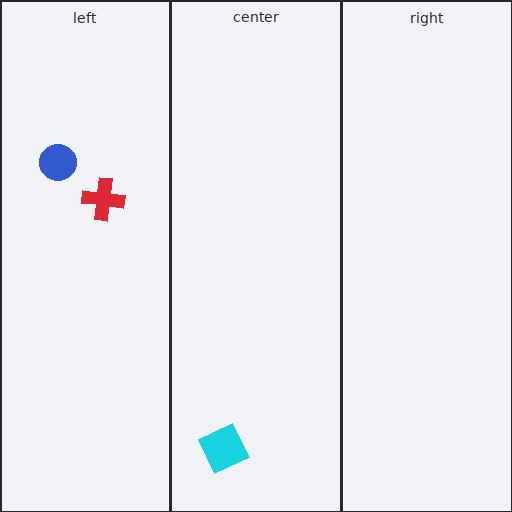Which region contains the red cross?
The left region.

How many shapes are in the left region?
2.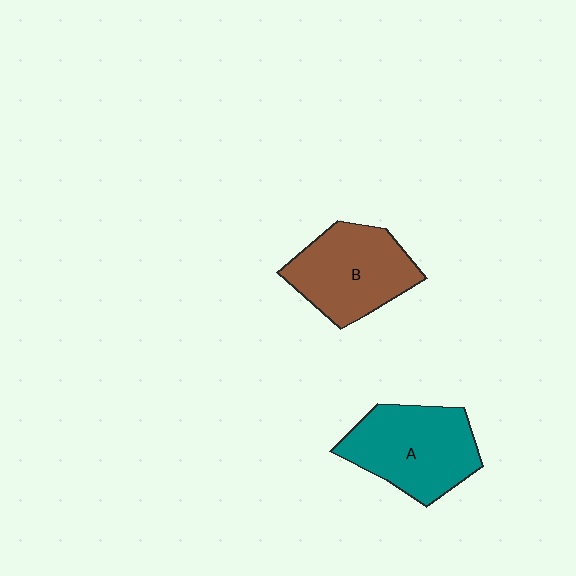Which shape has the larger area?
Shape A (teal).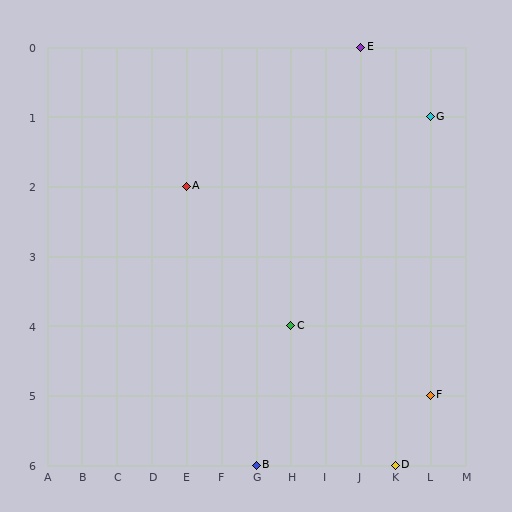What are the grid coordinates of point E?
Point E is at grid coordinates (J, 0).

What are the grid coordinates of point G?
Point G is at grid coordinates (L, 1).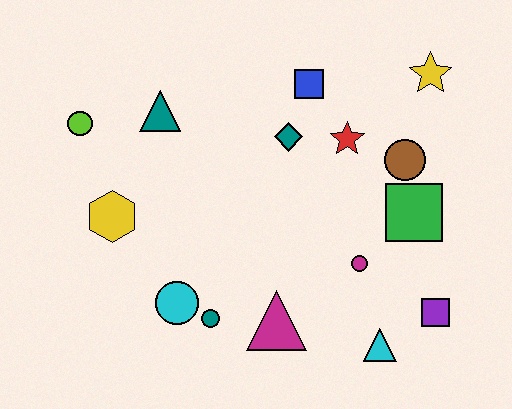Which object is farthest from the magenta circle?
The lime circle is farthest from the magenta circle.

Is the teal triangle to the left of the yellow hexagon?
No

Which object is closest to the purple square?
The cyan triangle is closest to the purple square.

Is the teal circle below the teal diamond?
Yes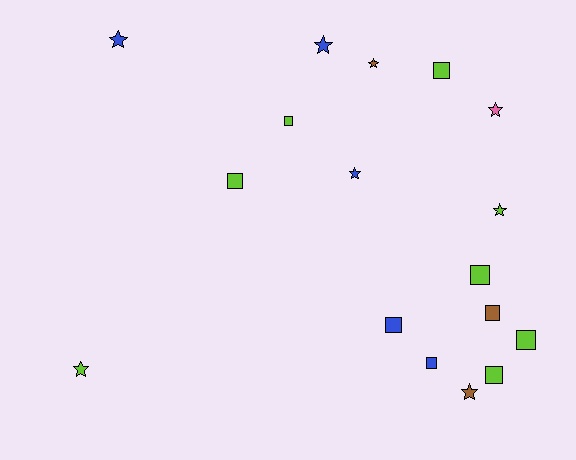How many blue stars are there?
There are 3 blue stars.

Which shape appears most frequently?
Square, with 9 objects.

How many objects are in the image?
There are 17 objects.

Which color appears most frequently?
Lime, with 8 objects.